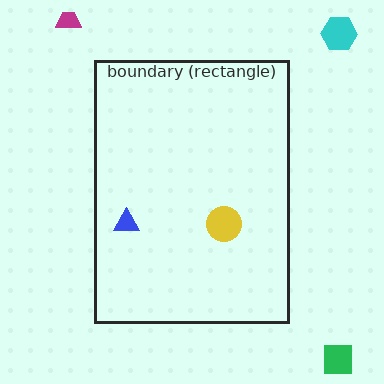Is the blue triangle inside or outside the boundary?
Inside.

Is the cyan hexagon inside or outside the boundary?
Outside.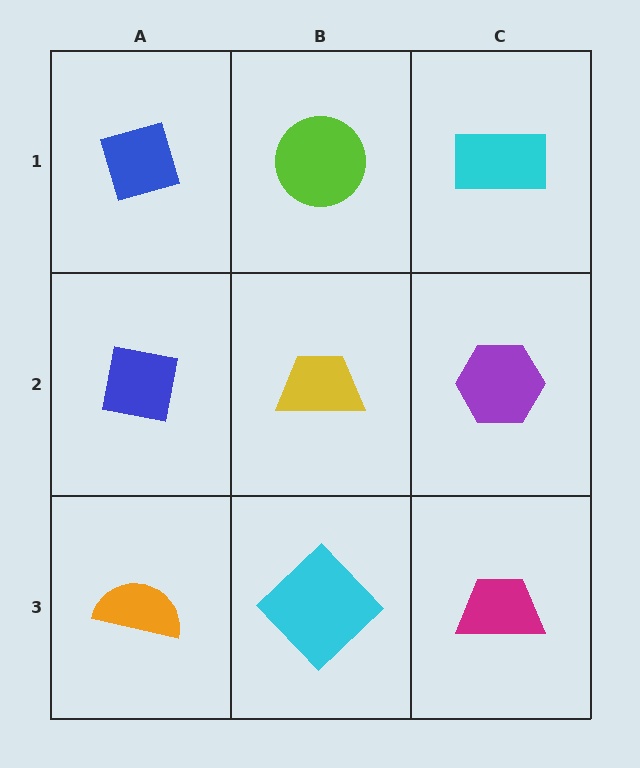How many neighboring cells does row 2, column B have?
4.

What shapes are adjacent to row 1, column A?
A blue square (row 2, column A), a lime circle (row 1, column B).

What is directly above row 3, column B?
A yellow trapezoid.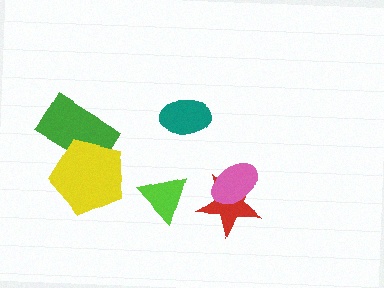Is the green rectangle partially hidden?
Yes, it is partially covered by another shape.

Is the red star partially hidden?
Yes, it is partially covered by another shape.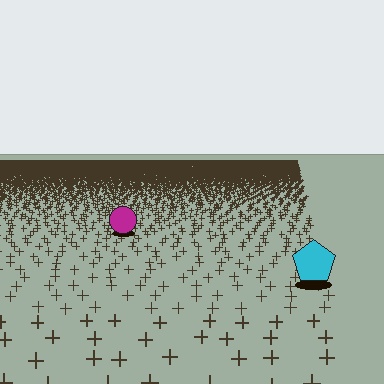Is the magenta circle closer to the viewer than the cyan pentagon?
No. The cyan pentagon is closer — you can tell from the texture gradient: the ground texture is coarser near it.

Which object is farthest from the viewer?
The magenta circle is farthest from the viewer. It appears smaller and the ground texture around it is denser.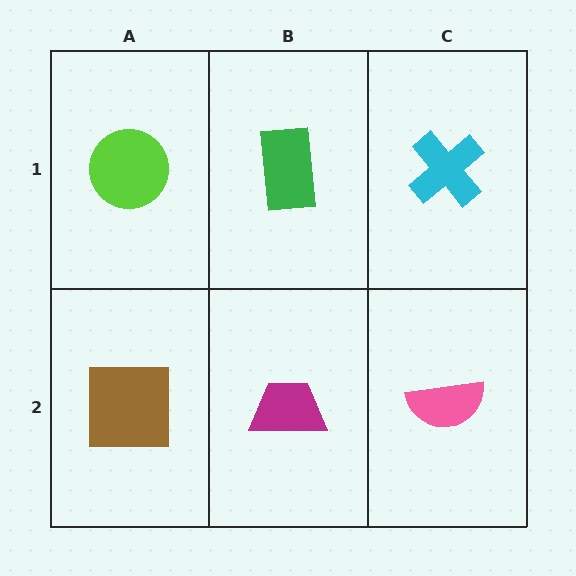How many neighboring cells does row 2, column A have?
2.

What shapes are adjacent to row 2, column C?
A cyan cross (row 1, column C), a magenta trapezoid (row 2, column B).